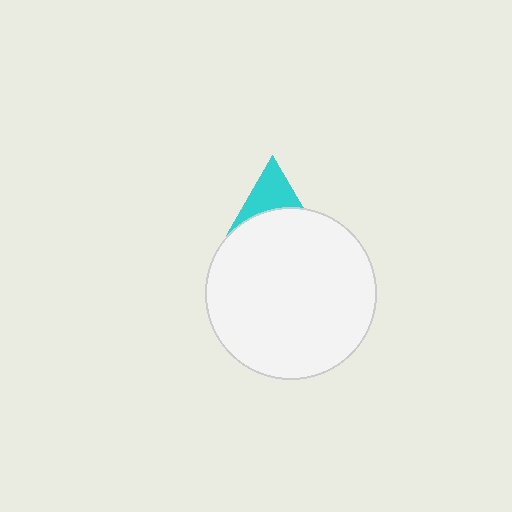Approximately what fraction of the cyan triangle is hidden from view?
Roughly 48% of the cyan triangle is hidden behind the white circle.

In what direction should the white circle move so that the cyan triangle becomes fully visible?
The white circle should move down. That is the shortest direction to clear the overlap and leave the cyan triangle fully visible.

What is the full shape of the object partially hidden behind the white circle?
The partially hidden object is a cyan triangle.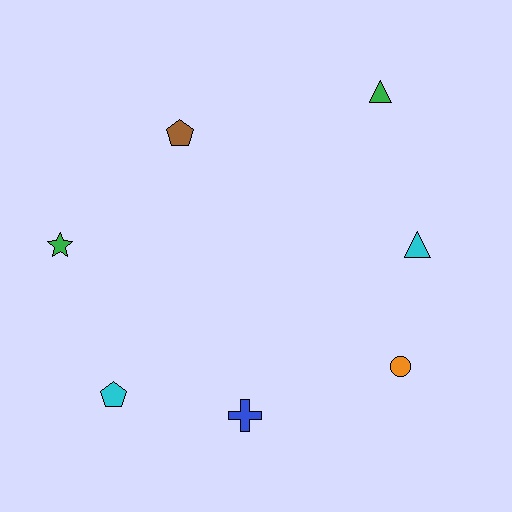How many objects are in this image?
There are 7 objects.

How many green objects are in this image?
There are 2 green objects.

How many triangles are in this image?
There are 2 triangles.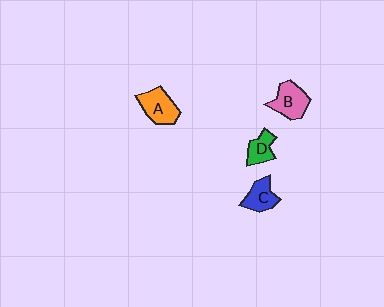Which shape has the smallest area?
Shape D (green).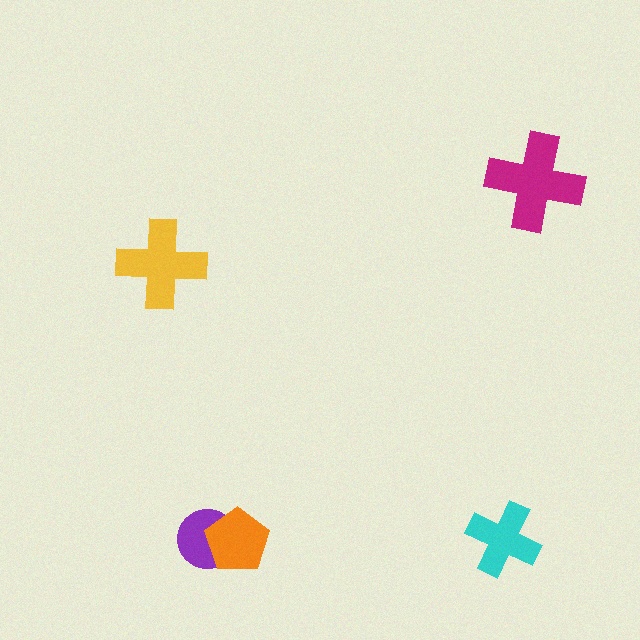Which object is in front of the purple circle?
The orange pentagon is in front of the purple circle.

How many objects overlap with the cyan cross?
0 objects overlap with the cyan cross.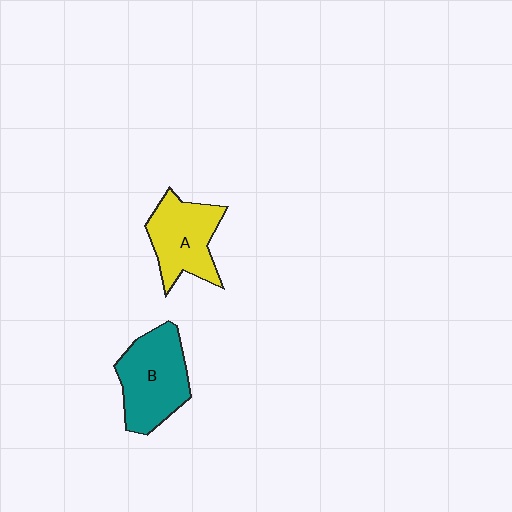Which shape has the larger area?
Shape B (teal).